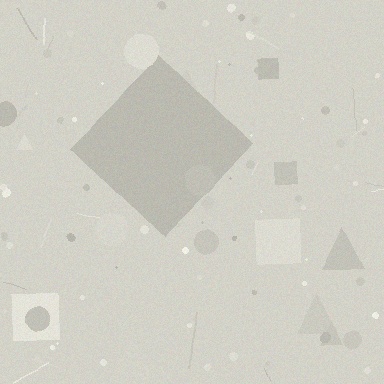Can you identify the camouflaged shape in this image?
The camouflaged shape is a diamond.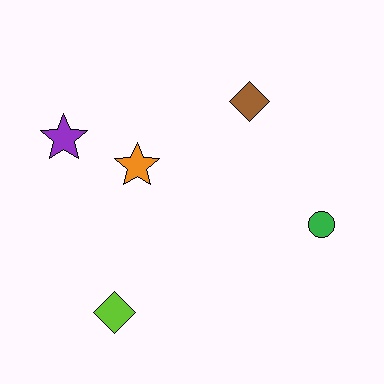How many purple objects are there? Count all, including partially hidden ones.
There is 1 purple object.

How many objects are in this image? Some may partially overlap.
There are 5 objects.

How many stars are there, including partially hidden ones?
There are 2 stars.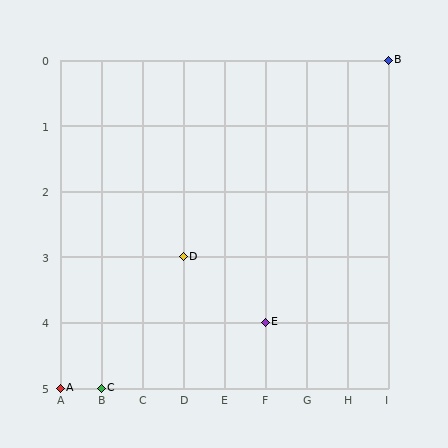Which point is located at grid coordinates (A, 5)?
Point A is at (A, 5).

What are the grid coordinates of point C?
Point C is at grid coordinates (B, 5).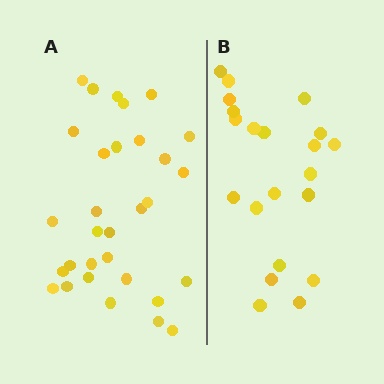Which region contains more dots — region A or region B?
Region A (the left region) has more dots.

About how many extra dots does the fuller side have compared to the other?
Region A has roughly 10 or so more dots than region B.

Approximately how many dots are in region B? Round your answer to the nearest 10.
About 20 dots. (The exact count is 21, which rounds to 20.)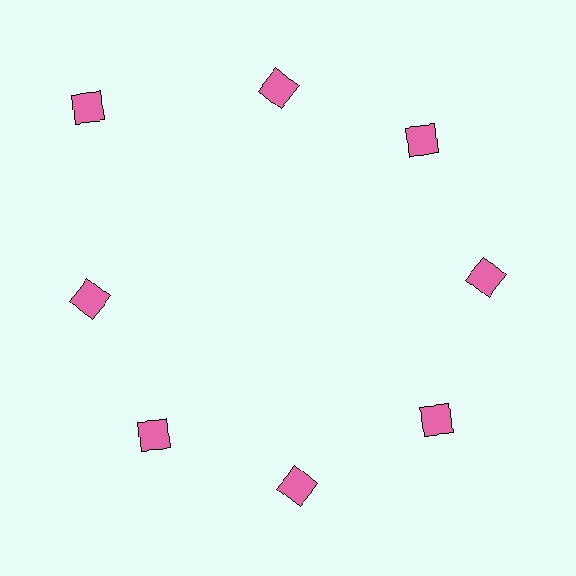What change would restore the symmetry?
The symmetry would be restored by moving it inward, back onto the ring so that all 8 diamonds sit at equal angles and equal distance from the center.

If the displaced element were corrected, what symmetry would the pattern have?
It would have 8-fold rotational symmetry — the pattern would map onto itself every 45 degrees.